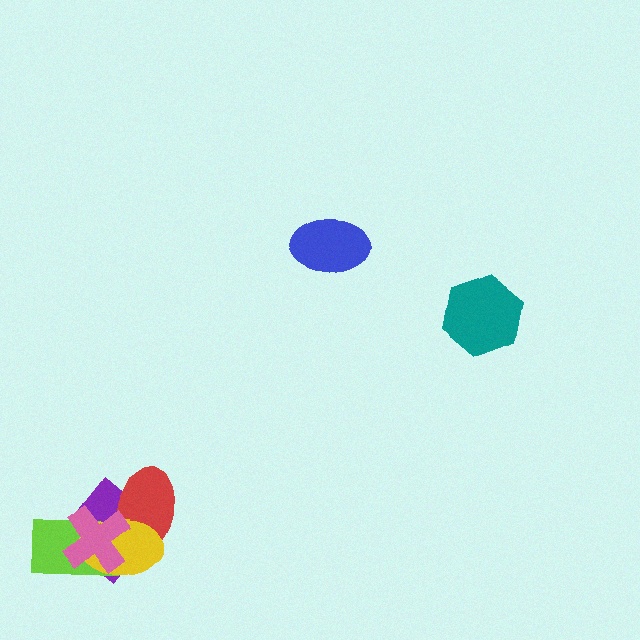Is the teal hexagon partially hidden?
No, no other shape covers it.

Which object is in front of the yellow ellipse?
The pink cross is in front of the yellow ellipse.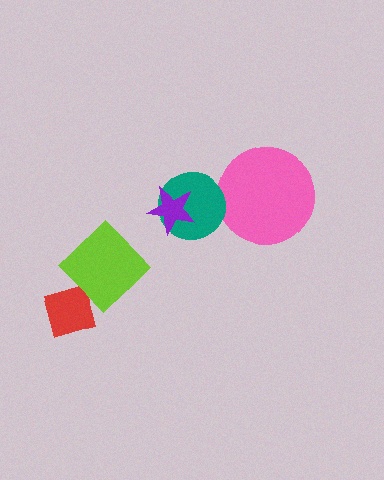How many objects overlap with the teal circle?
1 object overlaps with the teal circle.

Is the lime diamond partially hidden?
No, no other shape covers it.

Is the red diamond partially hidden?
Yes, it is partially covered by another shape.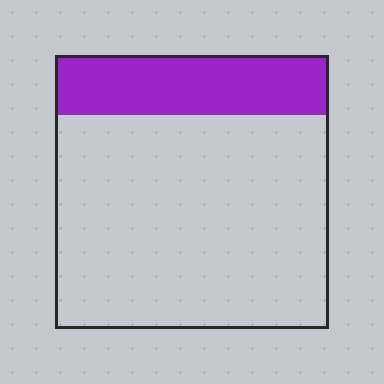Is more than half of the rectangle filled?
No.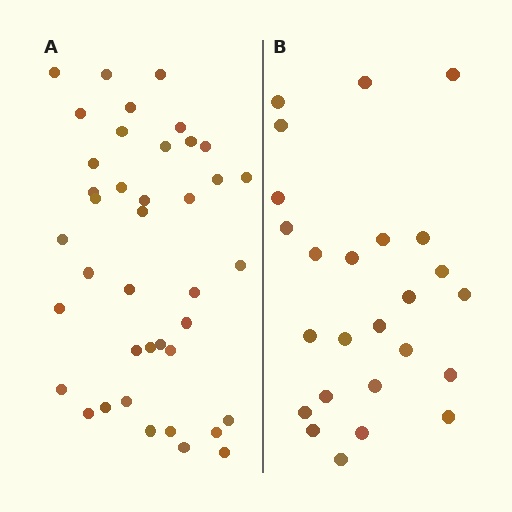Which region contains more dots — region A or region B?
Region A (the left region) has more dots.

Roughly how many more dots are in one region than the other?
Region A has approximately 15 more dots than region B.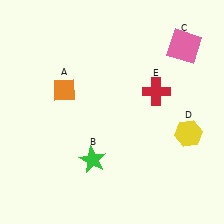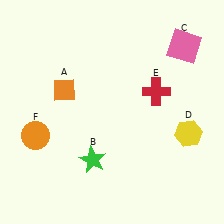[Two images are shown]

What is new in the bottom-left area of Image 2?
An orange circle (F) was added in the bottom-left area of Image 2.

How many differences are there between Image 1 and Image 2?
There is 1 difference between the two images.